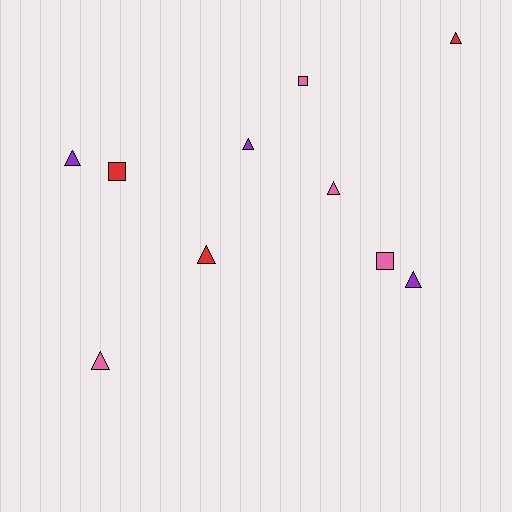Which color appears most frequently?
Pink, with 4 objects.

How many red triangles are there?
There are 2 red triangles.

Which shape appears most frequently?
Triangle, with 7 objects.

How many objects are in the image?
There are 10 objects.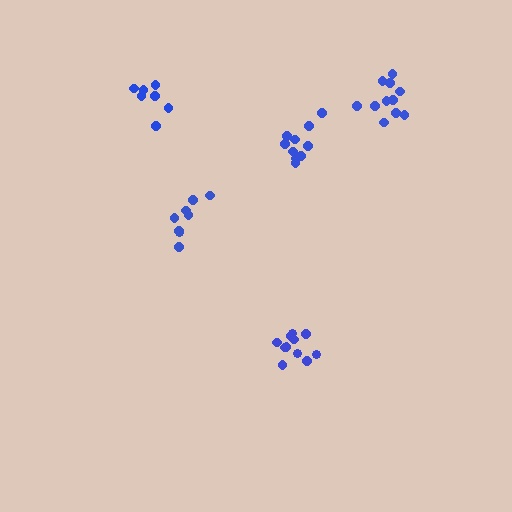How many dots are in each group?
Group 1: 11 dots, Group 2: 10 dots, Group 3: 7 dots, Group 4: 11 dots, Group 5: 8 dots (47 total).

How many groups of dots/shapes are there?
There are 5 groups.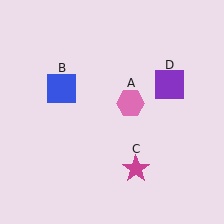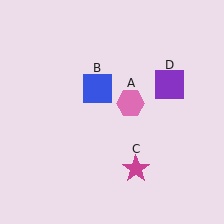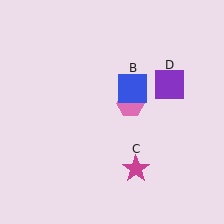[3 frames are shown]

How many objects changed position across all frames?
1 object changed position: blue square (object B).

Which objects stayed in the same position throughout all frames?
Pink hexagon (object A) and magenta star (object C) and purple square (object D) remained stationary.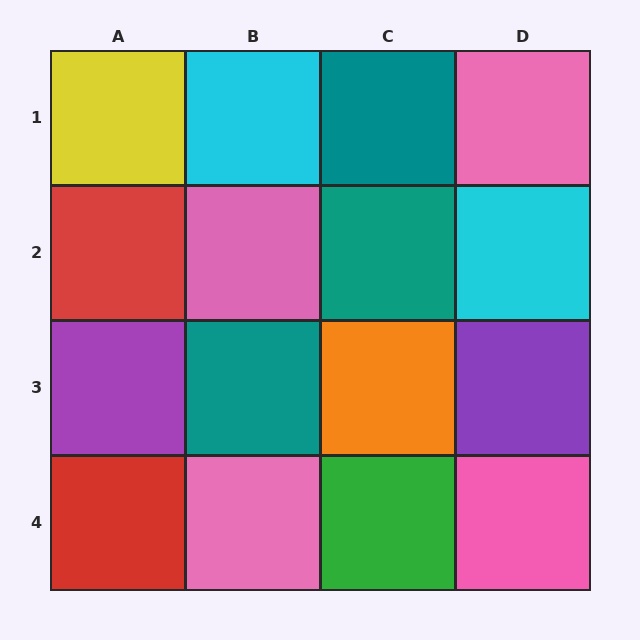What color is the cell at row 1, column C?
Teal.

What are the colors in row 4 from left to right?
Red, pink, green, pink.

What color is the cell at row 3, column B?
Teal.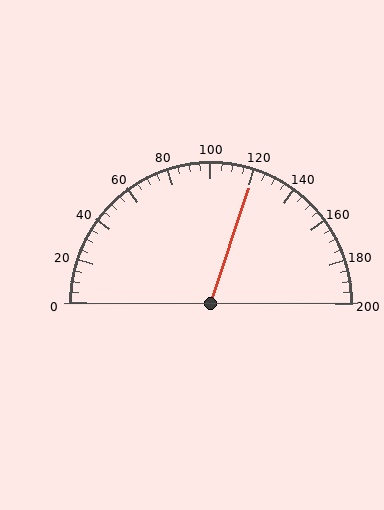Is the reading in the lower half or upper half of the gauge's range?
The reading is in the upper half of the range (0 to 200).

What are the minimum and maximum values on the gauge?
The gauge ranges from 0 to 200.